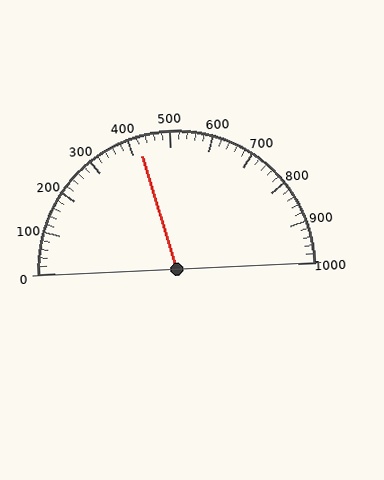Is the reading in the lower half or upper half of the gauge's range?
The reading is in the lower half of the range (0 to 1000).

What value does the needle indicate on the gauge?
The needle indicates approximately 420.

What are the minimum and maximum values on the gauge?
The gauge ranges from 0 to 1000.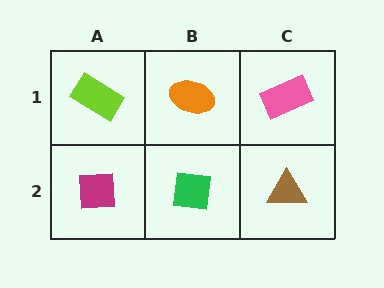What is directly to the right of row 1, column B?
A pink rectangle.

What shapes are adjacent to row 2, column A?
A lime rectangle (row 1, column A), a green square (row 2, column B).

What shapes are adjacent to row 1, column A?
A magenta square (row 2, column A), an orange ellipse (row 1, column B).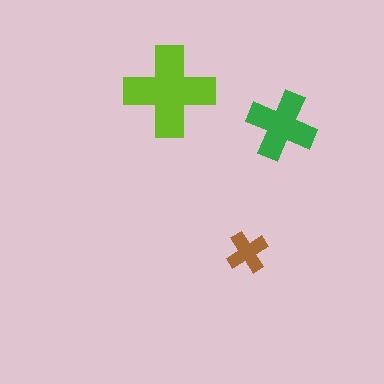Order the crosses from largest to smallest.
the lime one, the green one, the brown one.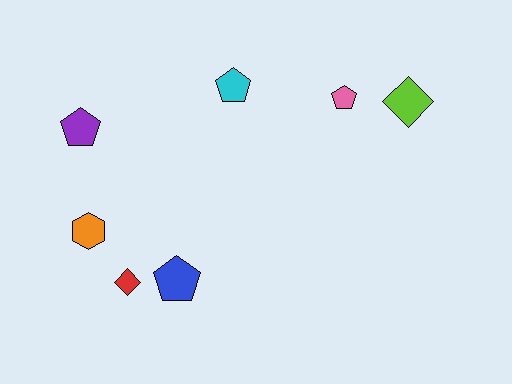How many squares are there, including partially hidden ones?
There are no squares.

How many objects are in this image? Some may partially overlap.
There are 7 objects.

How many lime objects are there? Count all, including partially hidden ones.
There is 1 lime object.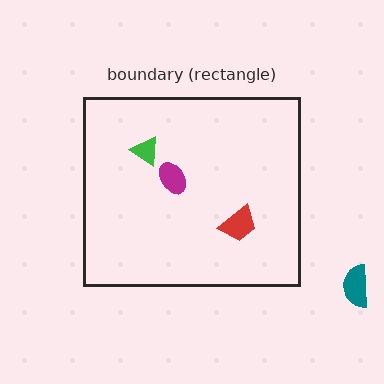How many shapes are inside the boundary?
3 inside, 1 outside.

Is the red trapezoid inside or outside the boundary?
Inside.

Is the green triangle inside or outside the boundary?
Inside.